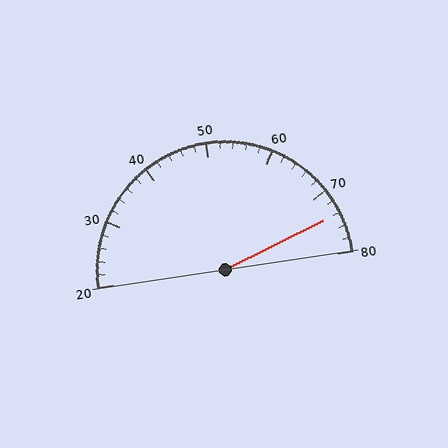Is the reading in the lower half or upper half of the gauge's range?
The reading is in the upper half of the range (20 to 80).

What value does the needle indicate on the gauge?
The needle indicates approximately 74.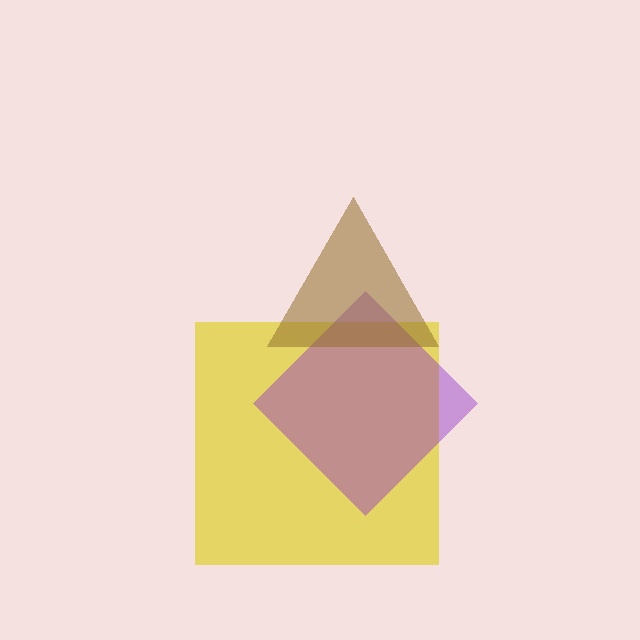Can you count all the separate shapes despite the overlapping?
Yes, there are 3 separate shapes.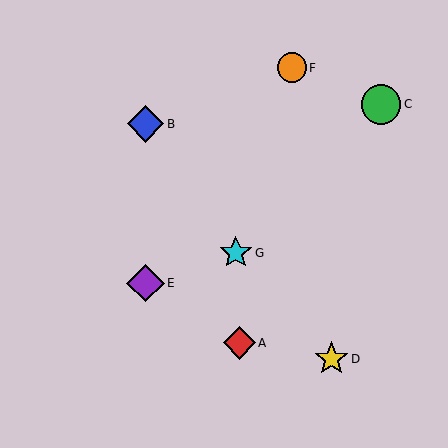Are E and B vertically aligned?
Yes, both are at x≈145.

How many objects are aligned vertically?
2 objects (B, E) are aligned vertically.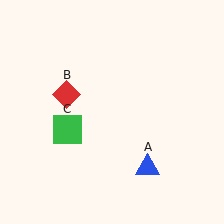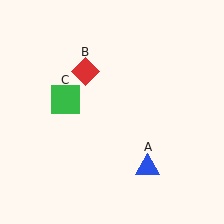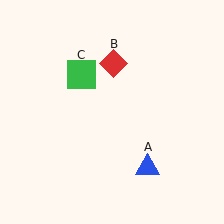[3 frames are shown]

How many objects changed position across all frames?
2 objects changed position: red diamond (object B), green square (object C).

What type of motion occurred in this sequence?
The red diamond (object B), green square (object C) rotated clockwise around the center of the scene.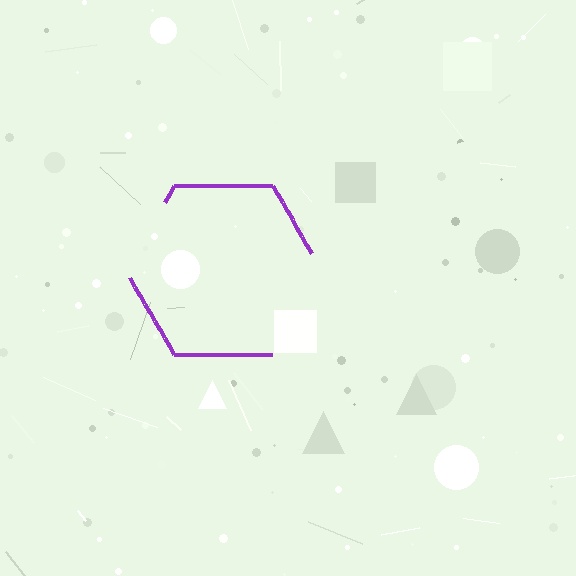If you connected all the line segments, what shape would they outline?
They would outline a hexagon.